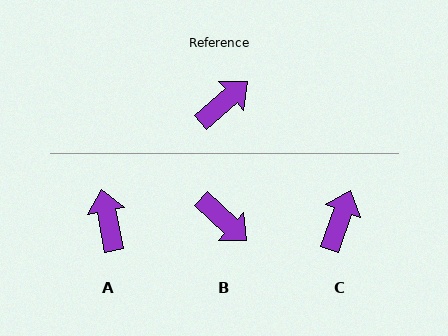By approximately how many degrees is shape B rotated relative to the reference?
Approximately 83 degrees clockwise.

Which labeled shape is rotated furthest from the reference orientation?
B, about 83 degrees away.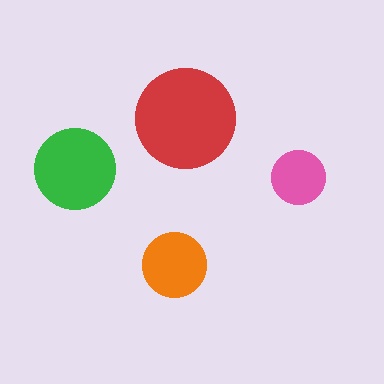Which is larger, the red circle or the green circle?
The red one.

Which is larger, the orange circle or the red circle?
The red one.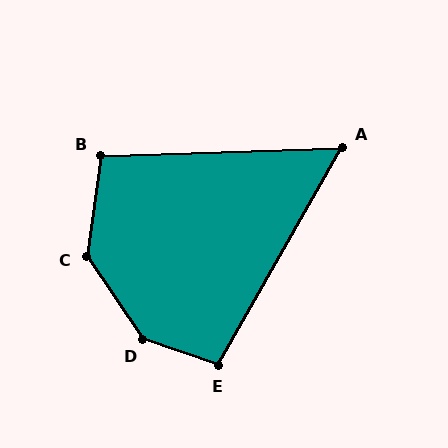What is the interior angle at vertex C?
Approximately 138 degrees (obtuse).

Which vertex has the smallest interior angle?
A, at approximately 58 degrees.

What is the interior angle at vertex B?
Approximately 100 degrees (obtuse).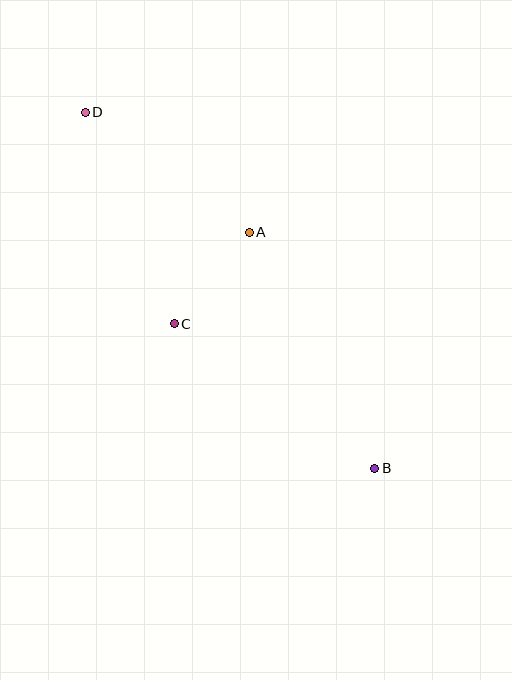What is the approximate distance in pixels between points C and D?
The distance between C and D is approximately 230 pixels.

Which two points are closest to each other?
Points A and C are closest to each other.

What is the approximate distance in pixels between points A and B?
The distance between A and B is approximately 267 pixels.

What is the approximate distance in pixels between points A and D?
The distance between A and D is approximately 203 pixels.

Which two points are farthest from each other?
Points B and D are farthest from each other.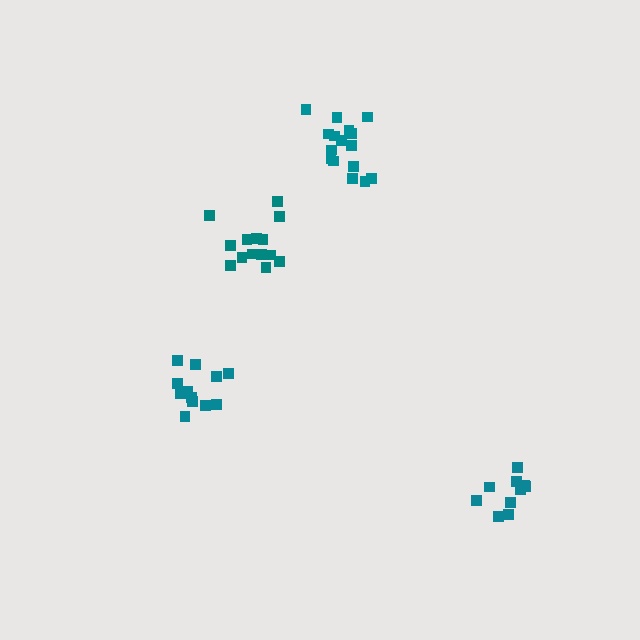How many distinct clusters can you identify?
There are 4 distinct clusters.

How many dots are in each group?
Group 1: 12 dots, Group 2: 16 dots, Group 3: 10 dots, Group 4: 14 dots (52 total).